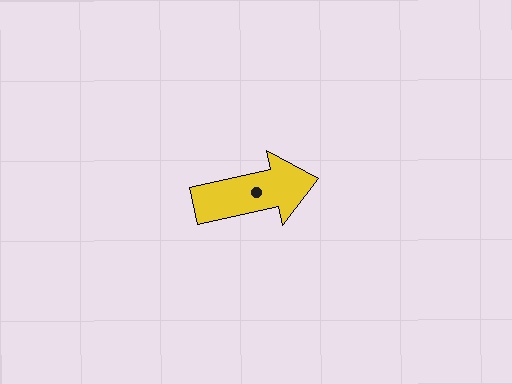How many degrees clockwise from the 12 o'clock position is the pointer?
Approximately 78 degrees.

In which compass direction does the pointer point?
East.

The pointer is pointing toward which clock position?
Roughly 3 o'clock.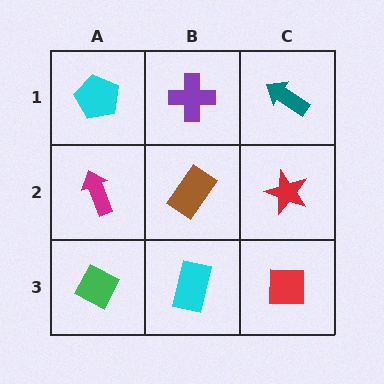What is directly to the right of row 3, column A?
A cyan rectangle.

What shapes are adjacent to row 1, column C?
A red star (row 2, column C), a purple cross (row 1, column B).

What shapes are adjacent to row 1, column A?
A magenta arrow (row 2, column A), a purple cross (row 1, column B).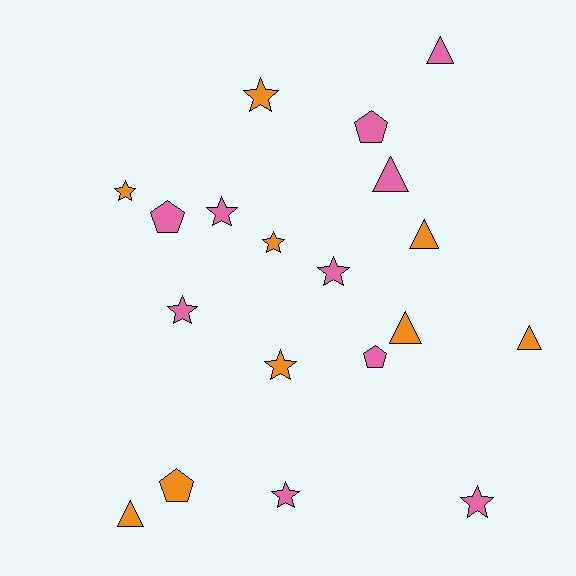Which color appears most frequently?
Pink, with 10 objects.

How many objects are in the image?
There are 19 objects.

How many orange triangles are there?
There are 4 orange triangles.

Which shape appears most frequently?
Star, with 9 objects.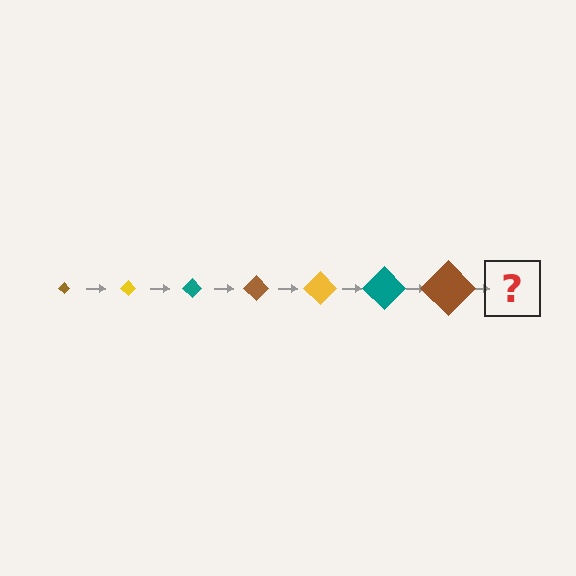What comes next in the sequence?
The next element should be a yellow diamond, larger than the previous one.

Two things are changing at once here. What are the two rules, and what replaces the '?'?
The two rules are that the diamond grows larger each step and the color cycles through brown, yellow, and teal. The '?' should be a yellow diamond, larger than the previous one.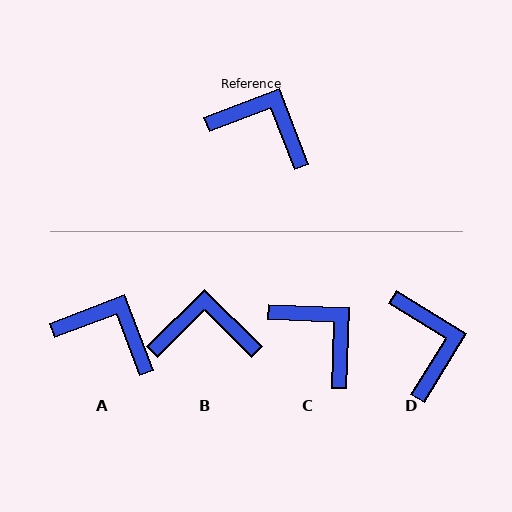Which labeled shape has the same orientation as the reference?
A.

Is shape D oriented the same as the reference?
No, it is off by about 52 degrees.